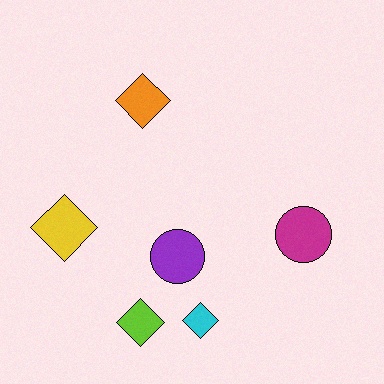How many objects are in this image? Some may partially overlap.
There are 6 objects.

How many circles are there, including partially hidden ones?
There are 2 circles.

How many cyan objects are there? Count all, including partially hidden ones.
There is 1 cyan object.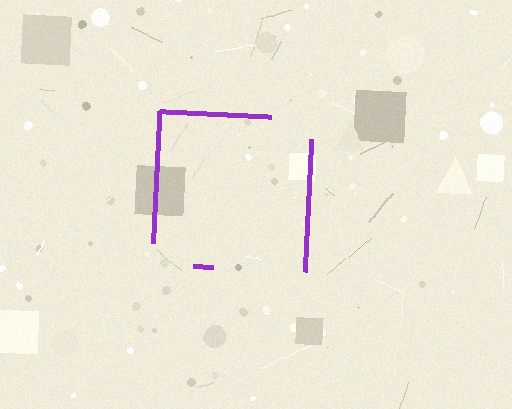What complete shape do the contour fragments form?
The contour fragments form a square.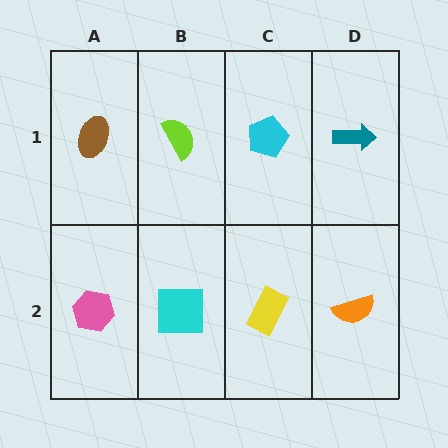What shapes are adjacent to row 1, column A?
A pink hexagon (row 2, column A), a lime semicircle (row 1, column B).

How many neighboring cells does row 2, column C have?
3.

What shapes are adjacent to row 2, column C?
A cyan pentagon (row 1, column C), a cyan square (row 2, column B), an orange semicircle (row 2, column D).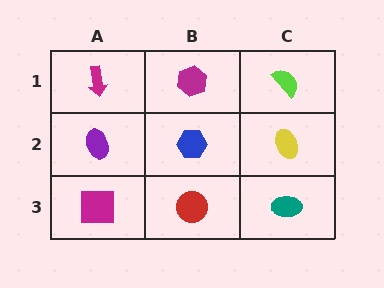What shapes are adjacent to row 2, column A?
A magenta arrow (row 1, column A), a magenta square (row 3, column A), a blue hexagon (row 2, column B).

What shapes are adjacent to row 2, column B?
A magenta hexagon (row 1, column B), a red circle (row 3, column B), a purple ellipse (row 2, column A), a yellow ellipse (row 2, column C).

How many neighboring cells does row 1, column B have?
3.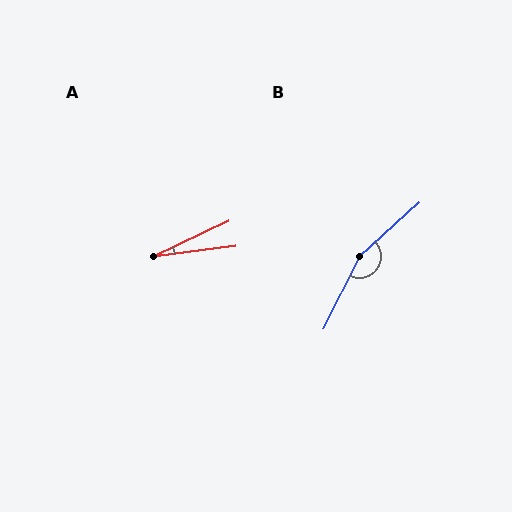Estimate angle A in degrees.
Approximately 18 degrees.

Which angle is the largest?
B, at approximately 158 degrees.